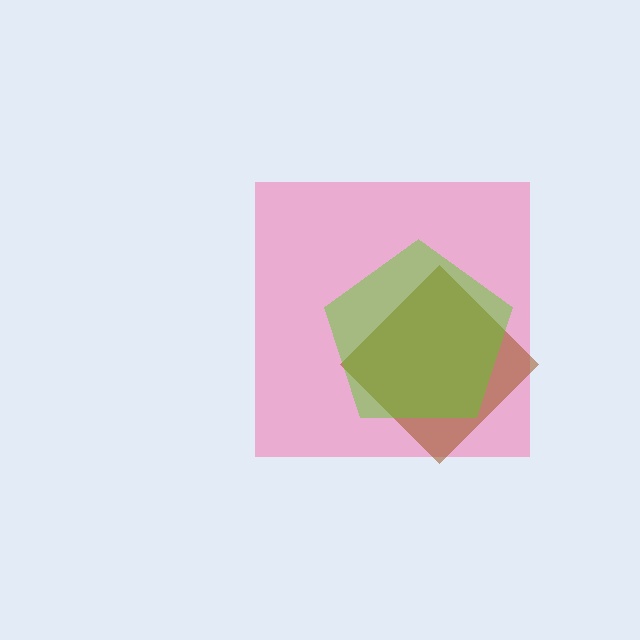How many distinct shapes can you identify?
There are 3 distinct shapes: a pink square, a brown diamond, a lime pentagon.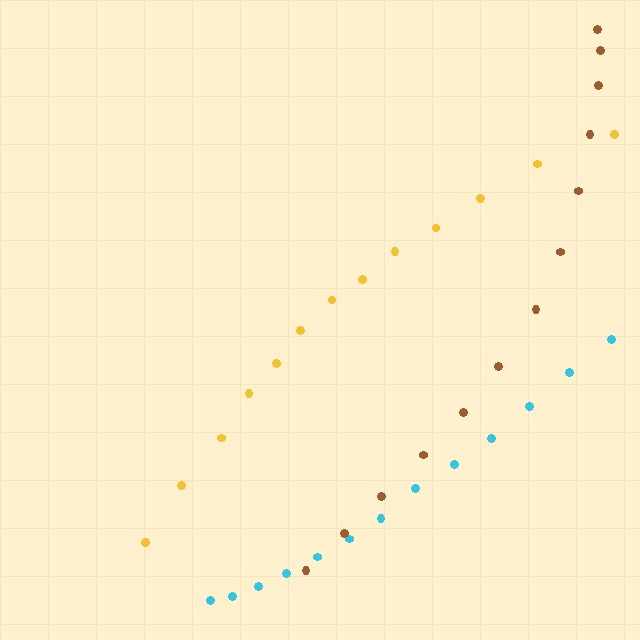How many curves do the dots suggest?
There are 3 distinct paths.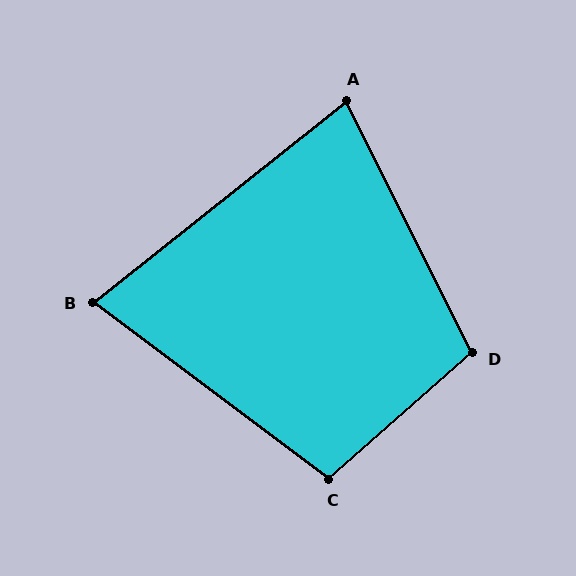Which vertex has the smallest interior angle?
B, at approximately 75 degrees.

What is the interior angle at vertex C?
Approximately 102 degrees (obtuse).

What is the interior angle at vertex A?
Approximately 78 degrees (acute).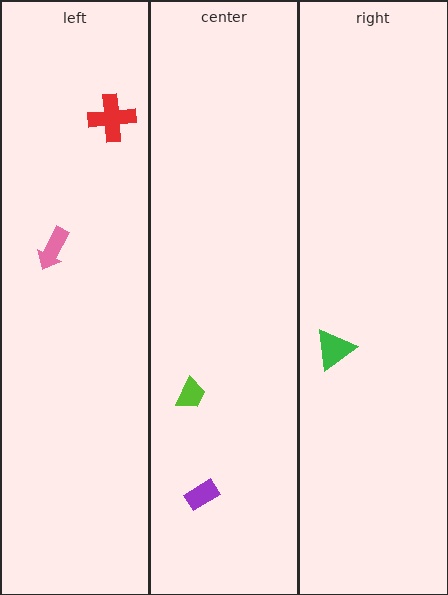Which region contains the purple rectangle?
The center region.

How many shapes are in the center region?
2.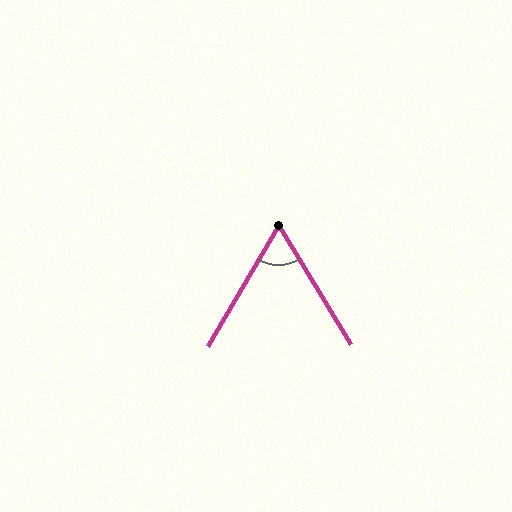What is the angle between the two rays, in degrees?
Approximately 62 degrees.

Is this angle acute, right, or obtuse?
It is acute.